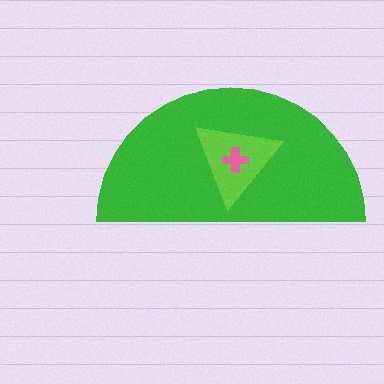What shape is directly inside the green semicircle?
The lime triangle.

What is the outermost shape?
The green semicircle.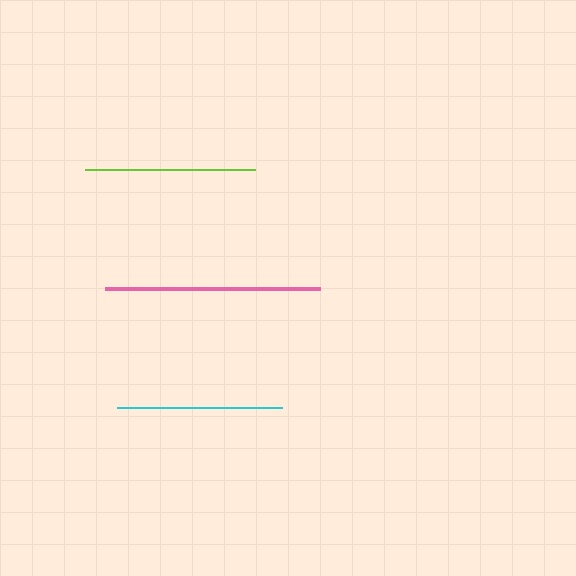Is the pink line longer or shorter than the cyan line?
The pink line is longer than the cyan line.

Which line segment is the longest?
The pink line is the longest at approximately 215 pixels.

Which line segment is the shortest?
The cyan line is the shortest at approximately 164 pixels.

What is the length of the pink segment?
The pink segment is approximately 215 pixels long.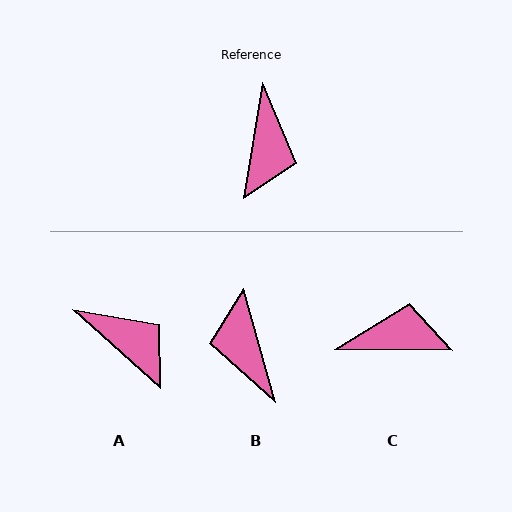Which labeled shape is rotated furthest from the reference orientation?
B, about 155 degrees away.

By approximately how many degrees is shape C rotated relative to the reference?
Approximately 98 degrees counter-clockwise.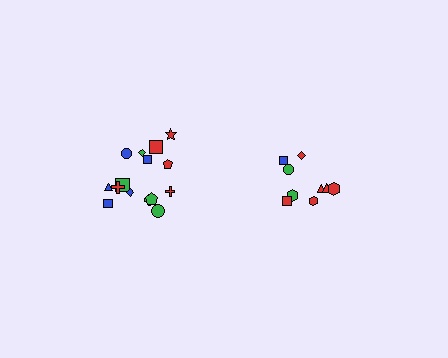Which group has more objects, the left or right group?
The left group.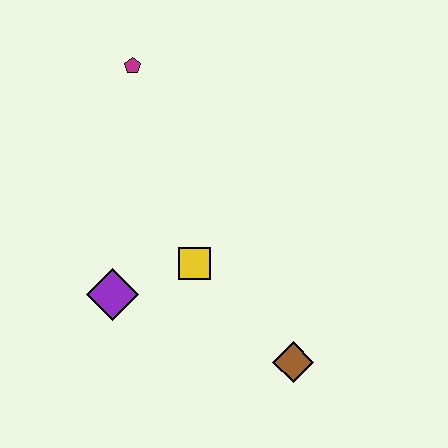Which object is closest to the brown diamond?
The yellow square is closest to the brown diamond.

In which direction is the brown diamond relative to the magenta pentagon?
The brown diamond is below the magenta pentagon.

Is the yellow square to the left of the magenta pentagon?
No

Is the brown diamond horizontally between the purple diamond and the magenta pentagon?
No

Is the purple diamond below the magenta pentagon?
Yes